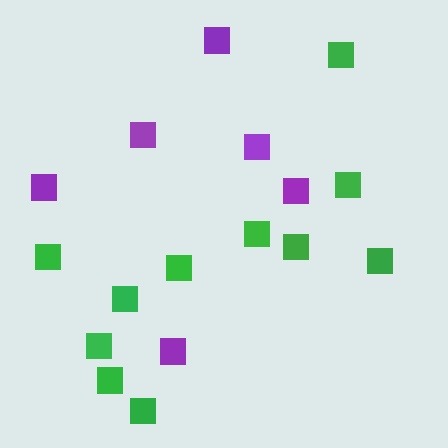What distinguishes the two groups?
There are 2 groups: one group of purple squares (6) and one group of green squares (11).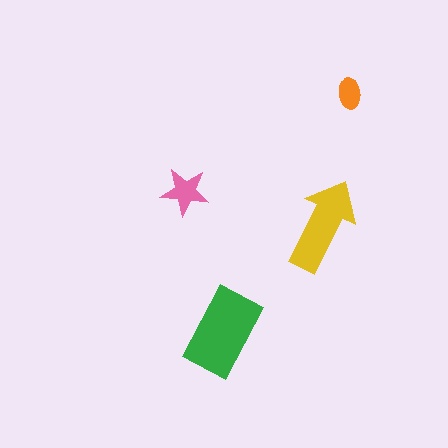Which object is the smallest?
The orange ellipse.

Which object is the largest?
The green rectangle.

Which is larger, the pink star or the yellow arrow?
The yellow arrow.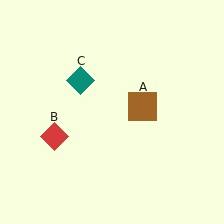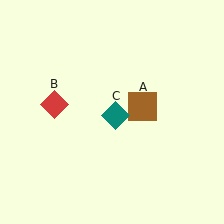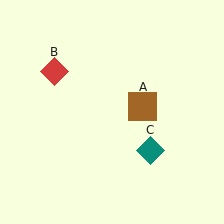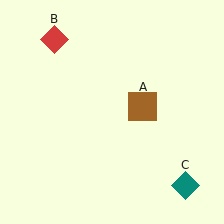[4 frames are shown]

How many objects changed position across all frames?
2 objects changed position: red diamond (object B), teal diamond (object C).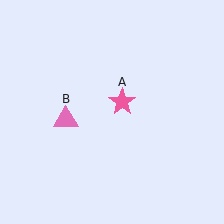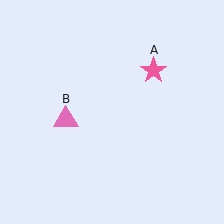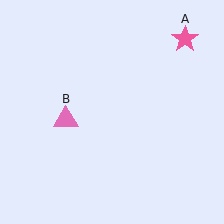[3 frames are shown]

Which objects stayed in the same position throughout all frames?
Pink triangle (object B) remained stationary.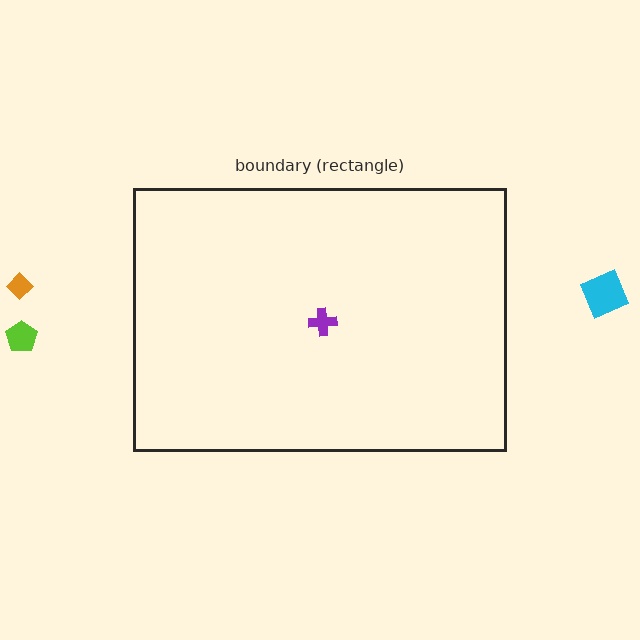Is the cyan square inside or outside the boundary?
Outside.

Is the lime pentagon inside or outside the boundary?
Outside.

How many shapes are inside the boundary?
1 inside, 3 outside.